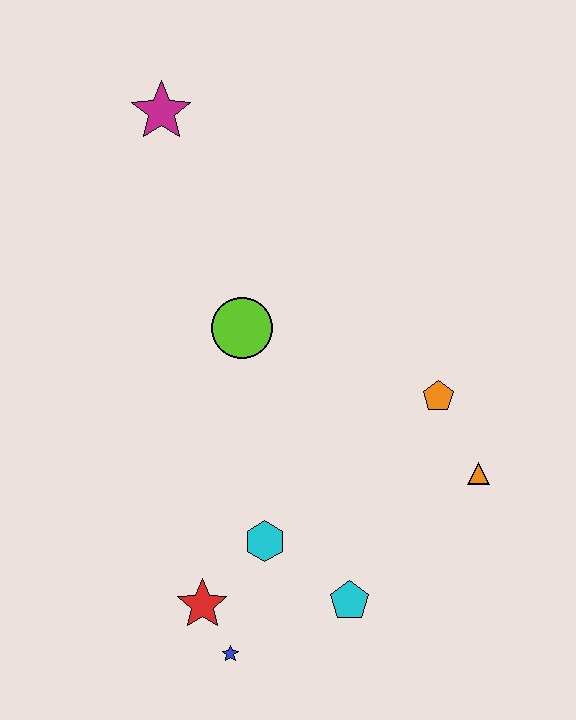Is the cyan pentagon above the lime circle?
No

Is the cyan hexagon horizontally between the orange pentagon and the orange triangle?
No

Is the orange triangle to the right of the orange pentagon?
Yes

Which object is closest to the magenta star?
The lime circle is closest to the magenta star.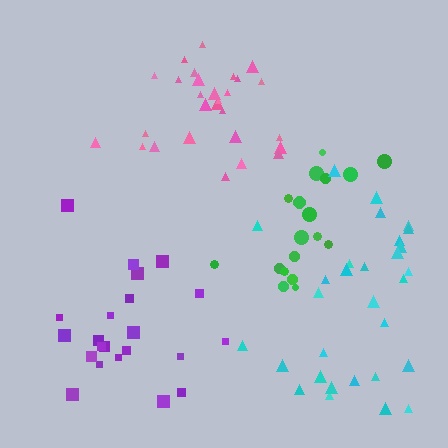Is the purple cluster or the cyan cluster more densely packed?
Purple.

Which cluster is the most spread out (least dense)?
Cyan.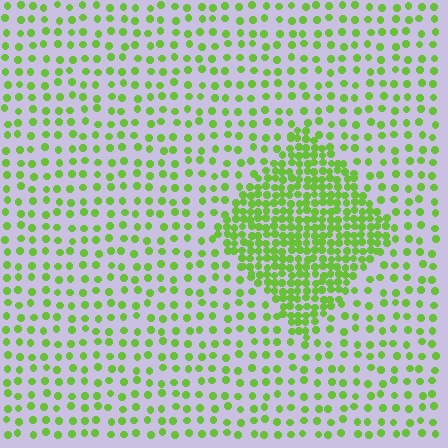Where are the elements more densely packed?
The elements are more densely packed inside the diamond boundary.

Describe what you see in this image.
The image contains small lime elements arranged at two different densities. A diamond-shaped region is visible where the elements are more densely packed than the surrounding area.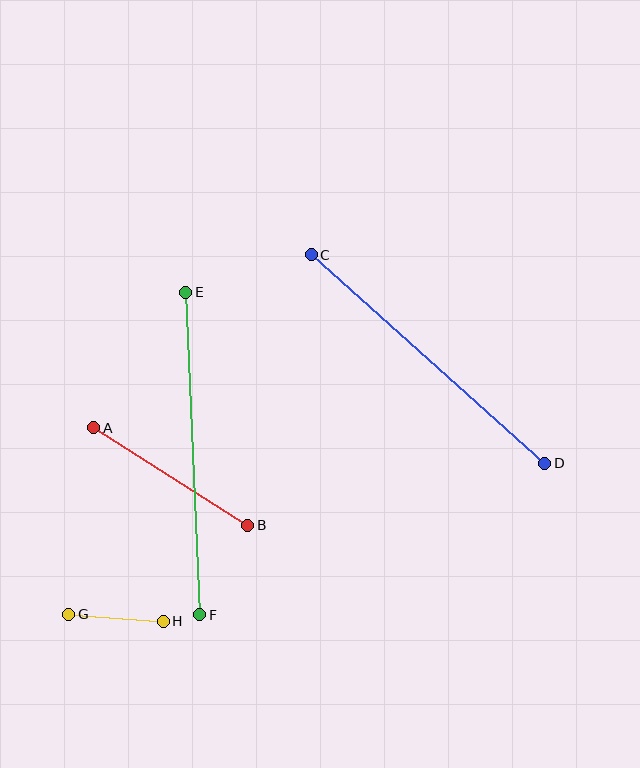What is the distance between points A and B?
The distance is approximately 183 pixels.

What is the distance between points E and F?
The distance is approximately 323 pixels.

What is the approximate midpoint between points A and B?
The midpoint is at approximately (171, 476) pixels.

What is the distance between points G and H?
The distance is approximately 95 pixels.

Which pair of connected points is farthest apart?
Points E and F are farthest apart.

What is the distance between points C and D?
The distance is approximately 313 pixels.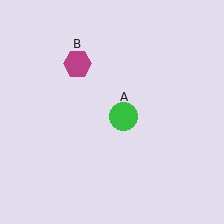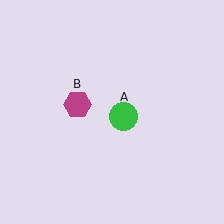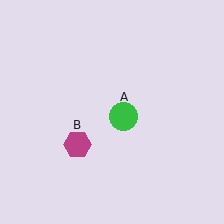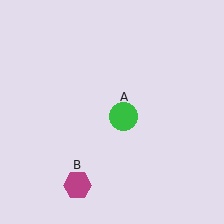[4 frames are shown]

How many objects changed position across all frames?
1 object changed position: magenta hexagon (object B).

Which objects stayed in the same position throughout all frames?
Green circle (object A) remained stationary.